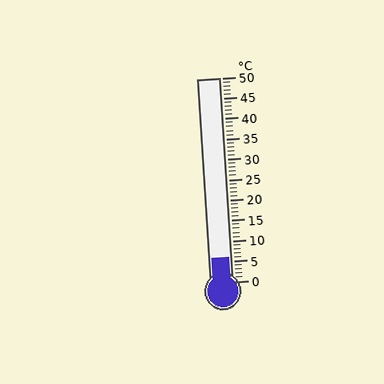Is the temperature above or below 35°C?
The temperature is below 35°C.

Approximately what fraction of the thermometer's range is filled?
The thermometer is filled to approximately 10% of its range.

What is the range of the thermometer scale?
The thermometer scale ranges from 0°C to 50°C.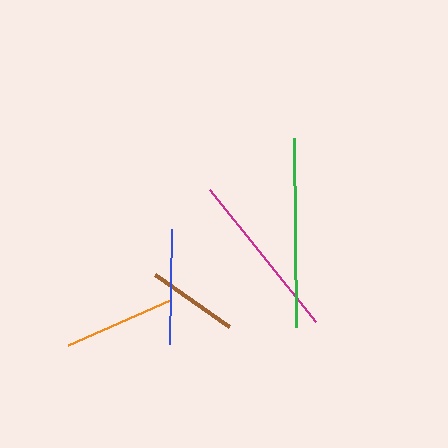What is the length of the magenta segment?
The magenta segment is approximately 169 pixels long.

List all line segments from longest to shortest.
From longest to shortest: green, magenta, blue, orange, brown.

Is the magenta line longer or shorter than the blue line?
The magenta line is longer than the blue line.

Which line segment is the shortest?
The brown line is the shortest at approximately 90 pixels.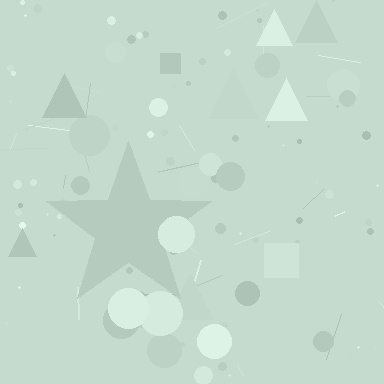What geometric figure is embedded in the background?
A star is embedded in the background.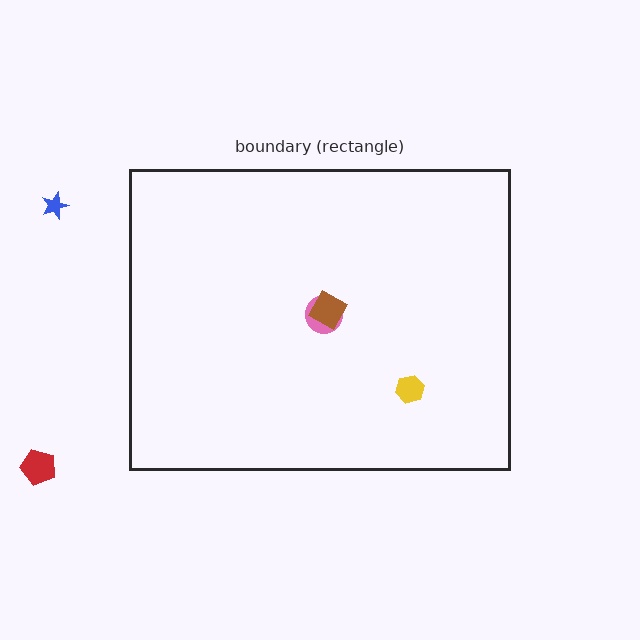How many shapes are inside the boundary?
3 inside, 2 outside.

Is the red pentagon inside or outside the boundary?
Outside.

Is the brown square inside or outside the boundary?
Inside.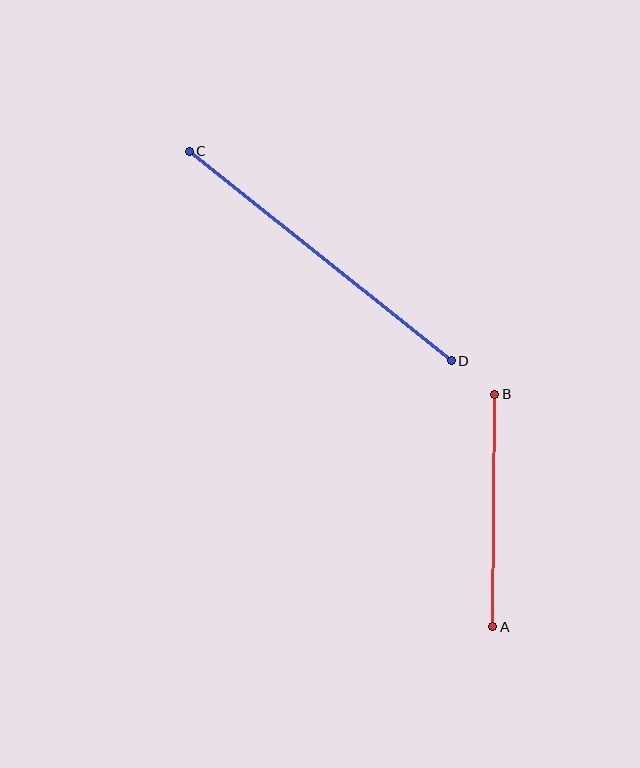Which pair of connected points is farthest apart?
Points C and D are farthest apart.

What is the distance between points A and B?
The distance is approximately 232 pixels.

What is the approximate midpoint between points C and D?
The midpoint is at approximately (320, 256) pixels.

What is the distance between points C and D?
The distance is approximately 336 pixels.